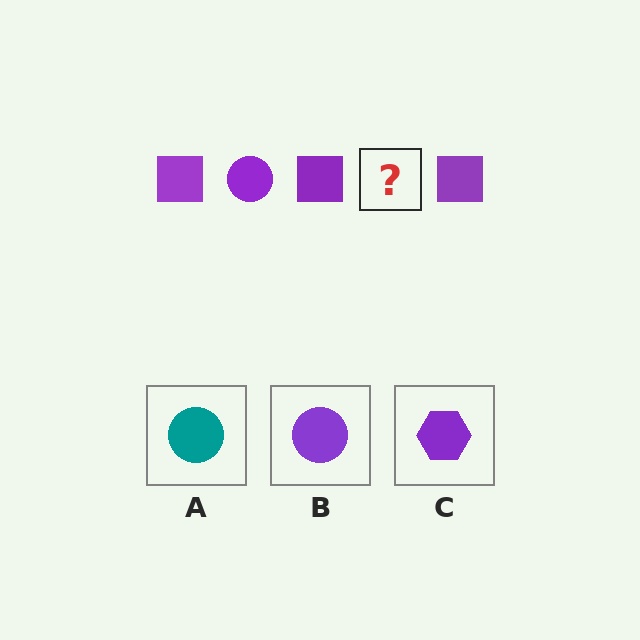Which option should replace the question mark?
Option B.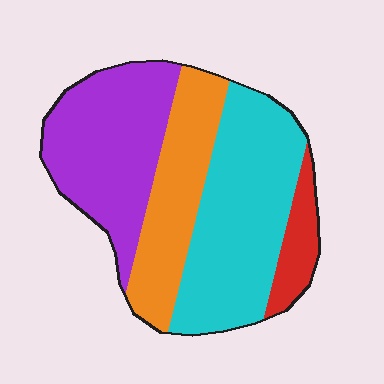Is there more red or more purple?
Purple.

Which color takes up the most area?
Cyan, at roughly 35%.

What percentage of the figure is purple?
Purple takes up about one third (1/3) of the figure.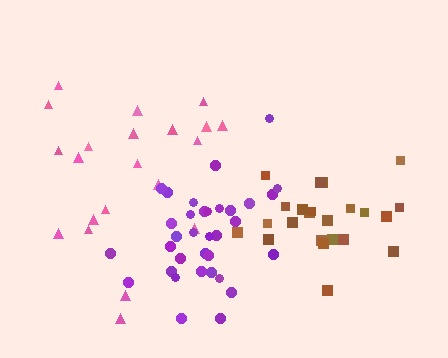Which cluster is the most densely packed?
Brown.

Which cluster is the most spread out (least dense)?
Pink.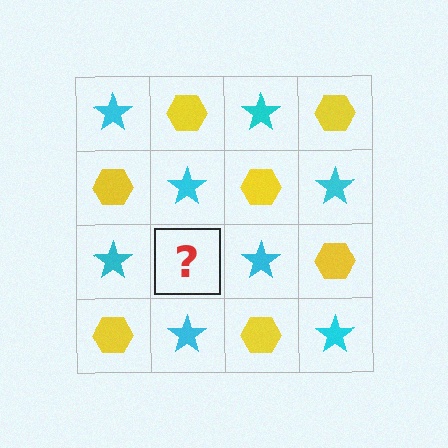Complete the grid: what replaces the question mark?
The question mark should be replaced with a yellow hexagon.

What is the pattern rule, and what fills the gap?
The rule is that it alternates cyan star and yellow hexagon in a checkerboard pattern. The gap should be filled with a yellow hexagon.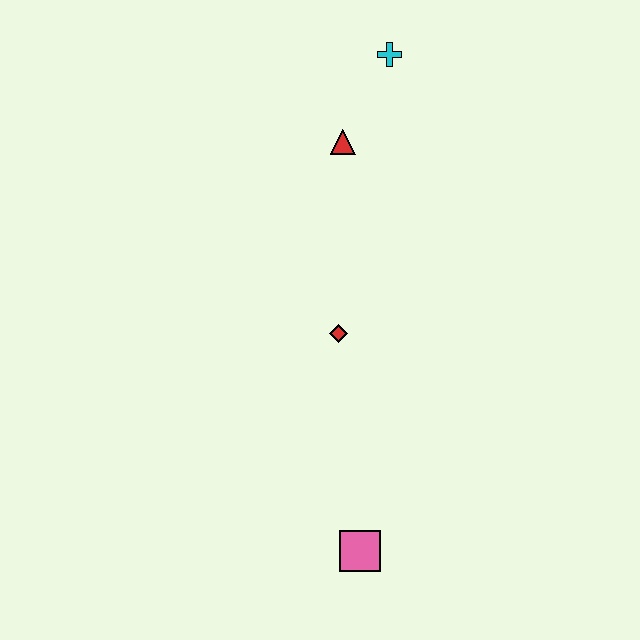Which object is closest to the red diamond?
The red triangle is closest to the red diamond.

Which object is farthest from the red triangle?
The pink square is farthest from the red triangle.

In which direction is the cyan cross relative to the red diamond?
The cyan cross is above the red diamond.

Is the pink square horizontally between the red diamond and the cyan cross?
Yes